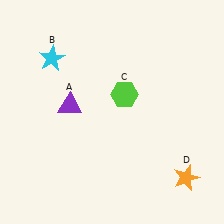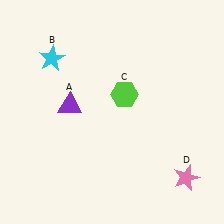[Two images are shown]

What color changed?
The star (D) changed from orange in Image 1 to pink in Image 2.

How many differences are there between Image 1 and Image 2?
There is 1 difference between the two images.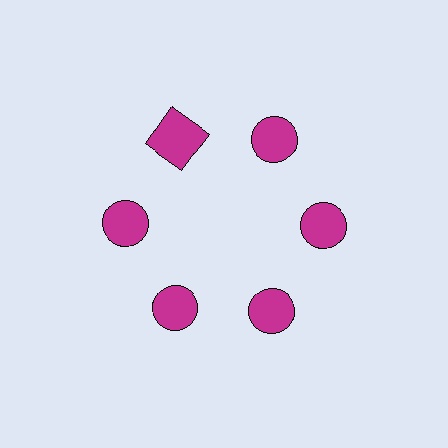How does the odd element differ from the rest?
It has a different shape: square instead of circle.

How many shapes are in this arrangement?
There are 6 shapes arranged in a ring pattern.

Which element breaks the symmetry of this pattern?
The magenta square at roughly the 11 o'clock position breaks the symmetry. All other shapes are magenta circles.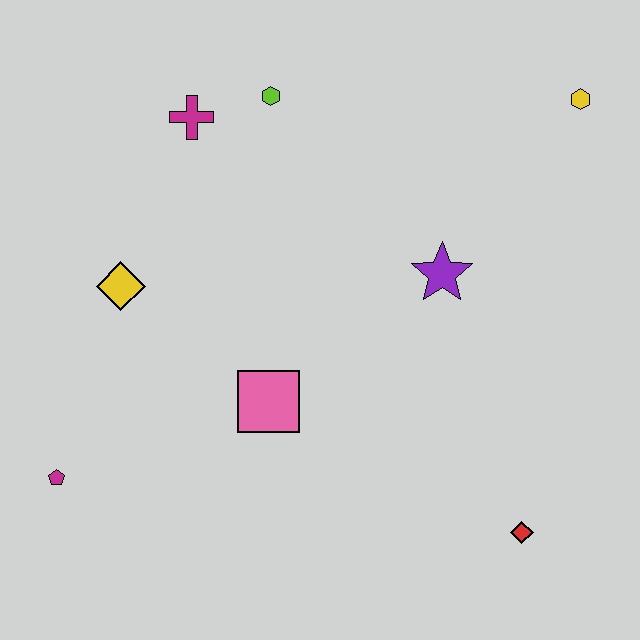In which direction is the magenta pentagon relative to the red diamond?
The magenta pentagon is to the left of the red diamond.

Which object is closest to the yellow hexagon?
The purple star is closest to the yellow hexagon.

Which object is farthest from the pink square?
The yellow hexagon is farthest from the pink square.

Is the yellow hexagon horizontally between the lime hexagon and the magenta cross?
No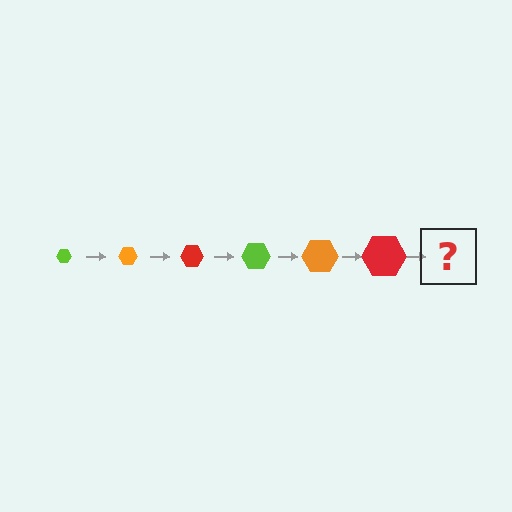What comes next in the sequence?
The next element should be a lime hexagon, larger than the previous one.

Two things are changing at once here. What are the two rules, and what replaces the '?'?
The two rules are that the hexagon grows larger each step and the color cycles through lime, orange, and red. The '?' should be a lime hexagon, larger than the previous one.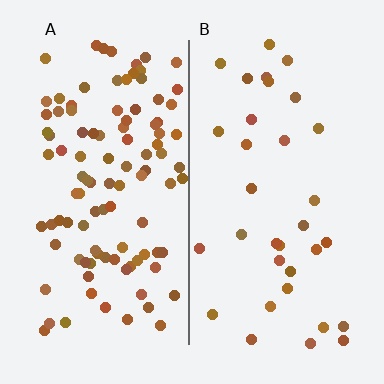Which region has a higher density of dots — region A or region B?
A (the left).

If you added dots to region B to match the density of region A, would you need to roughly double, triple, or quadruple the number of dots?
Approximately triple.